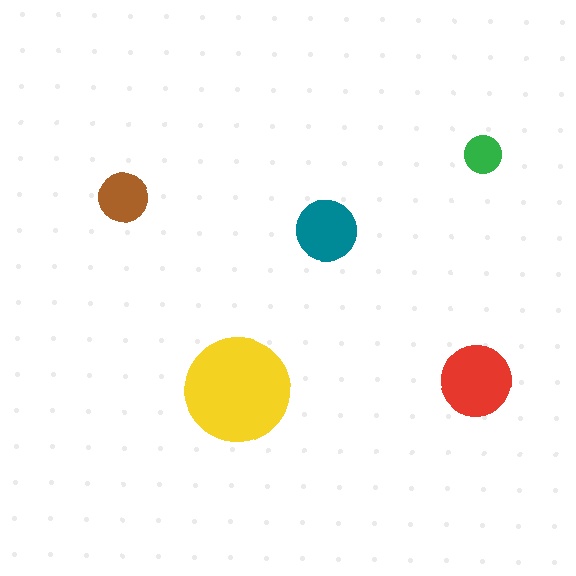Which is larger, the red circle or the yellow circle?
The yellow one.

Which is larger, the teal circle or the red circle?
The red one.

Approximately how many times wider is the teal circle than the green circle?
About 1.5 times wider.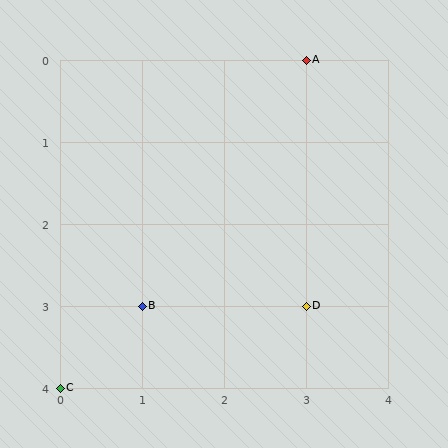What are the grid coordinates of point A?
Point A is at grid coordinates (3, 0).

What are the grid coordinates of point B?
Point B is at grid coordinates (1, 3).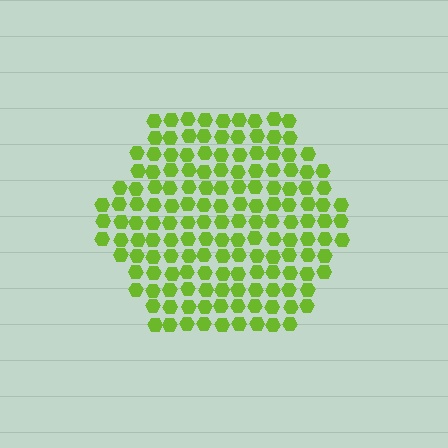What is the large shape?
The large shape is a hexagon.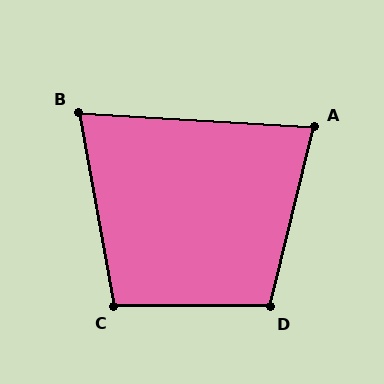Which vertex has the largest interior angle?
D, at approximately 103 degrees.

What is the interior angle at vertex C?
Approximately 100 degrees (obtuse).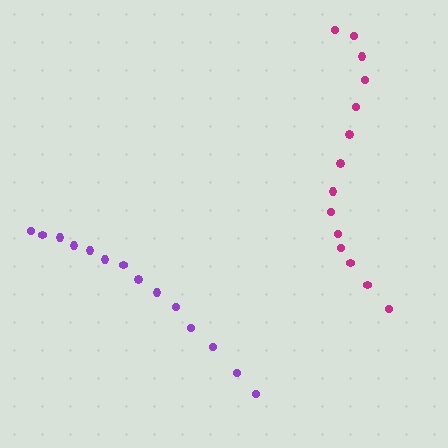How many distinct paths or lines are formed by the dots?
There are 2 distinct paths.